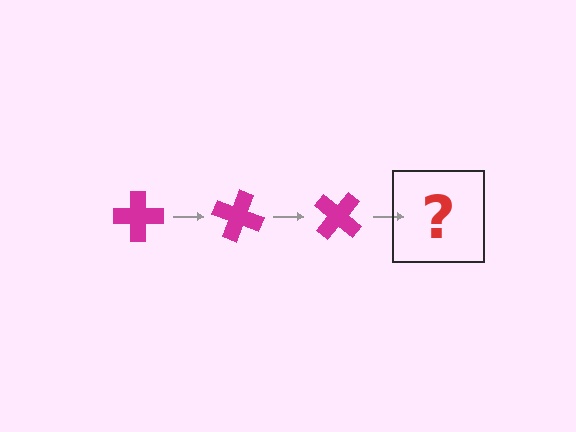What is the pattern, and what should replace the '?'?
The pattern is that the cross rotates 20 degrees each step. The '?' should be a magenta cross rotated 60 degrees.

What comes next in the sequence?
The next element should be a magenta cross rotated 60 degrees.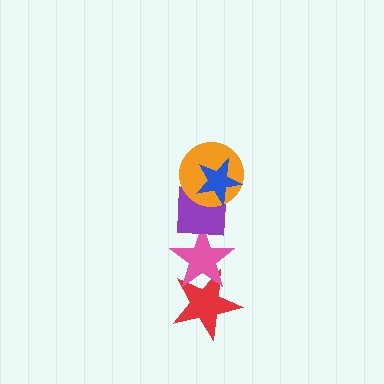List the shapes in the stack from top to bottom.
From top to bottom: the blue star, the orange circle, the purple square, the pink star, the red star.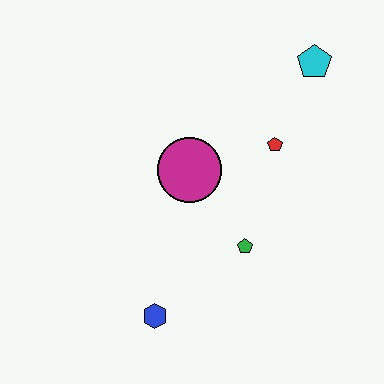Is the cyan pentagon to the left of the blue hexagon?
No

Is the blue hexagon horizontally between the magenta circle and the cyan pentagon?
No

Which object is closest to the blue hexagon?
The green pentagon is closest to the blue hexagon.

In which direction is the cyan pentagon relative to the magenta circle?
The cyan pentagon is to the right of the magenta circle.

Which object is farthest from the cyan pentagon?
The blue hexagon is farthest from the cyan pentagon.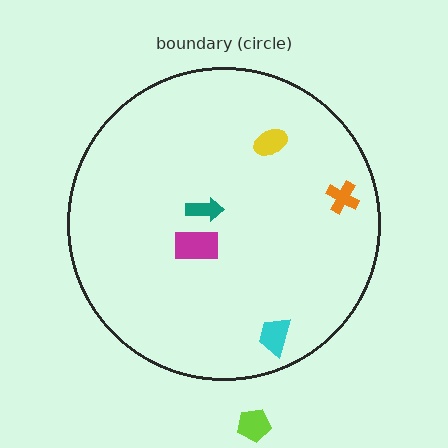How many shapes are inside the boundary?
5 inside, 1 outside.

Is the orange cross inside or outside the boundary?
Inside.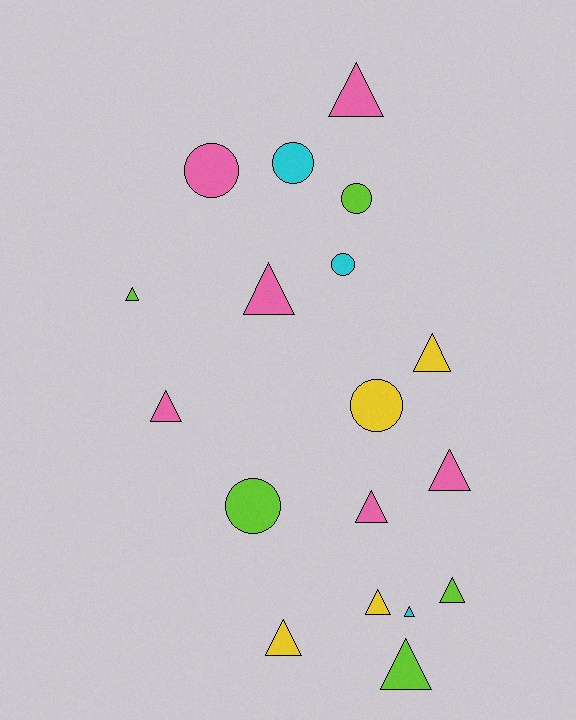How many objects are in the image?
There are 18 objects.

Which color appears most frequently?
Pink, with 6 objects.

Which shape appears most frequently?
Triangle, with 12 objects.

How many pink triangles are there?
There are 5 pink triangles.